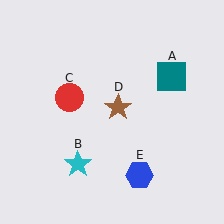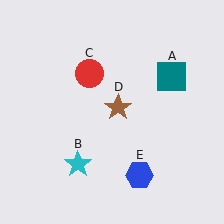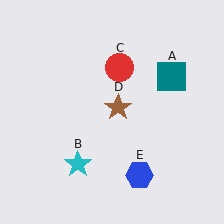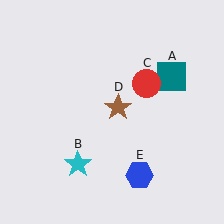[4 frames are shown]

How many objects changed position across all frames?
1 object changed position: red circle (object C).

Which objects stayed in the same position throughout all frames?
Teal square (object A) and cyan star (object B) and brown star (object D) and blue hexagon (object E) remained stationary.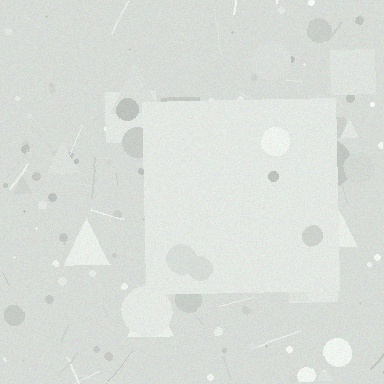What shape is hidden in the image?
A square is hidden in the image.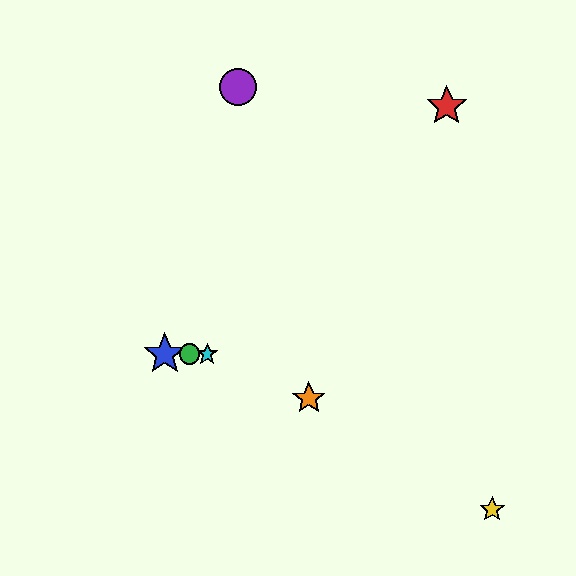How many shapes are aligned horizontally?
3 shapes (the blue star, the green circle, the cyan star) are aligned horizontally.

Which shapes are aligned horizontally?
The blue star, the green circle, the cyan star are aligned horizontally.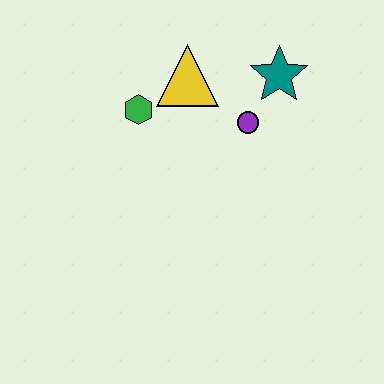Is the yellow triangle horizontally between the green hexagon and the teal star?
Yes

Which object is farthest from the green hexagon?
The teal star is farthest from the green hexagon.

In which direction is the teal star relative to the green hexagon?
The teal star is to the right of the green hexagon.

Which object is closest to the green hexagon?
The yellow triangle is closest to the green hexagon.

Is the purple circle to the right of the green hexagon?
Yes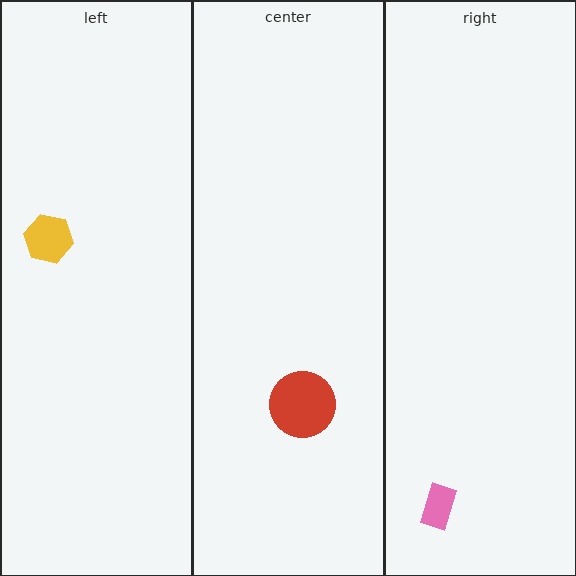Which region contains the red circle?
The center region.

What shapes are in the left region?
The yellow hexagon.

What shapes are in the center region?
The red circle.